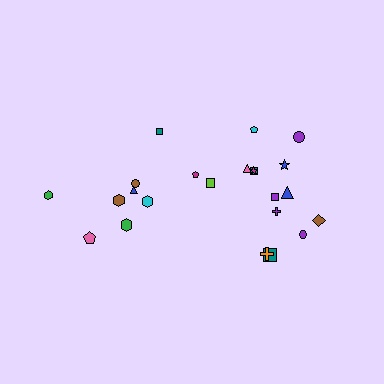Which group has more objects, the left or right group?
The right group.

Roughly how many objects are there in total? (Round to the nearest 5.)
Roughly 25 objects in total.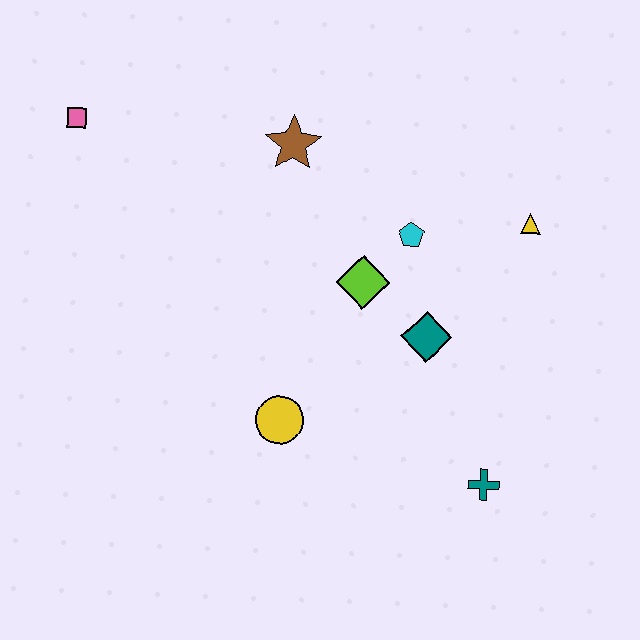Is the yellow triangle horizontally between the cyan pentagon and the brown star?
No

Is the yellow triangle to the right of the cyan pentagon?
Yes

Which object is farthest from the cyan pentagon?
The pink square is farthest from the cyan pentagon.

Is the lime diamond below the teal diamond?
No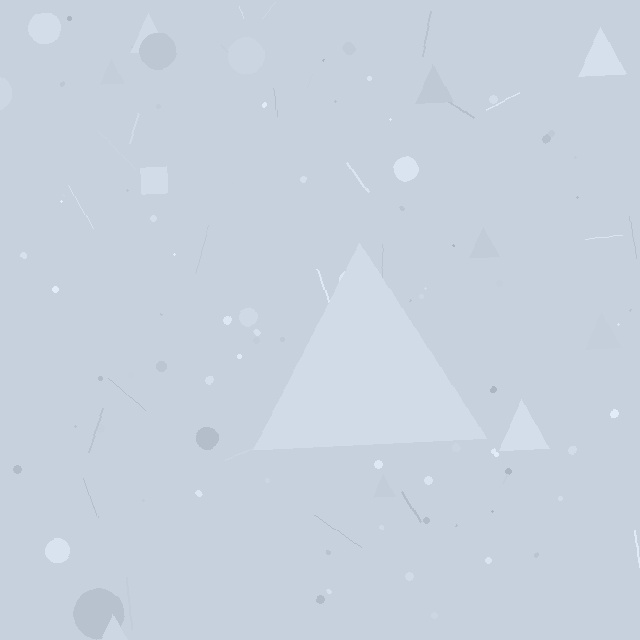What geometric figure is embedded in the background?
A triangle is embedded in the background.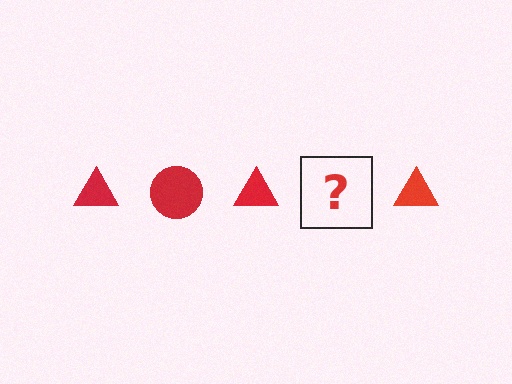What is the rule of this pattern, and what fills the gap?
The rule is that the pattern cycles through triangle, circle shapes in red. The gap should be filled with a red circle.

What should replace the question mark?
The question mark should be replaced with a red circle.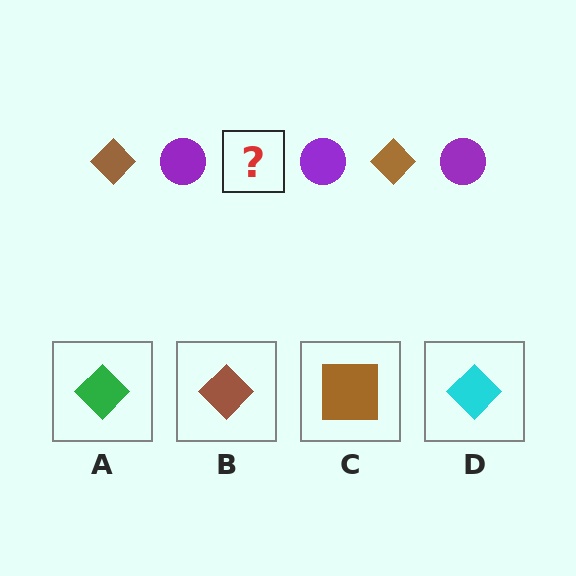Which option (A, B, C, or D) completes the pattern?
B.